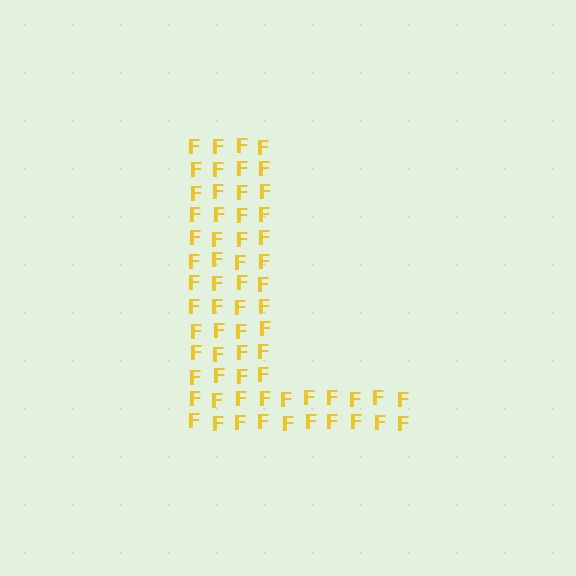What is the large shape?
The large shape is the letter L.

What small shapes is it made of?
It is made of small letter F's.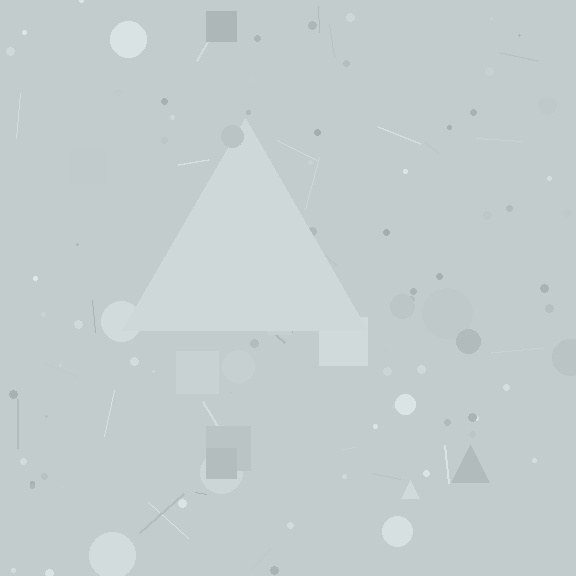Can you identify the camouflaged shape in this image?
The camouflaged shape is a triangle.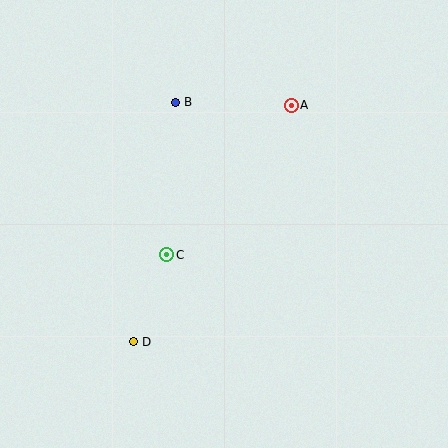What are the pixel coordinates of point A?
Point A is at (291, 105).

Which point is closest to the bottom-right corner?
Point D is closest to the bottom-right corner.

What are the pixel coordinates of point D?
Point D is at (133, 342).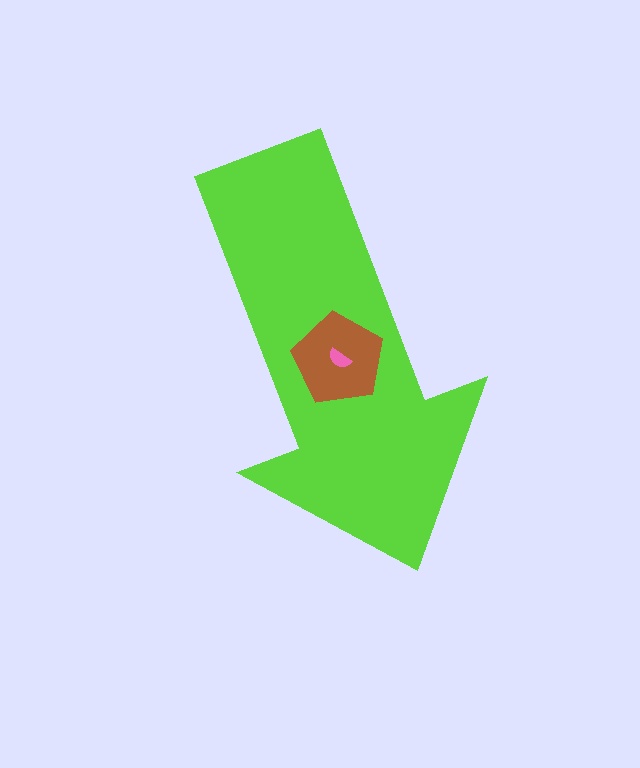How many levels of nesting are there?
3.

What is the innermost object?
The pink semicircle.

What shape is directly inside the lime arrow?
The brown pentagon.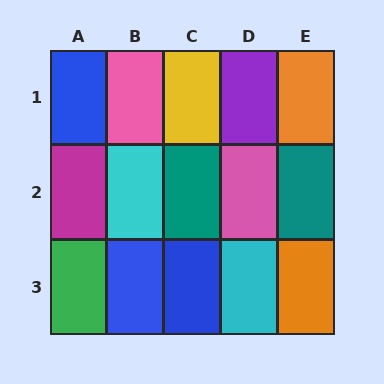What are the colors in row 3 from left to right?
Green, blue, blue, cyan, orange.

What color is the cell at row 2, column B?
Cyan.